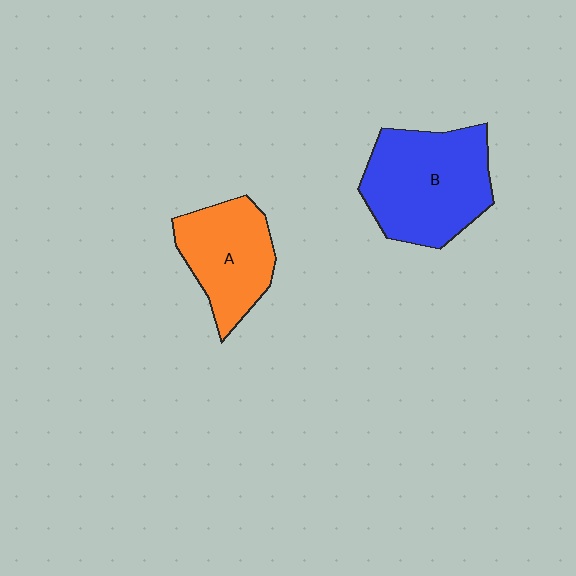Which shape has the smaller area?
Shape A (orange).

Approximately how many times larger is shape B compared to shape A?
Approximately 1.4 times.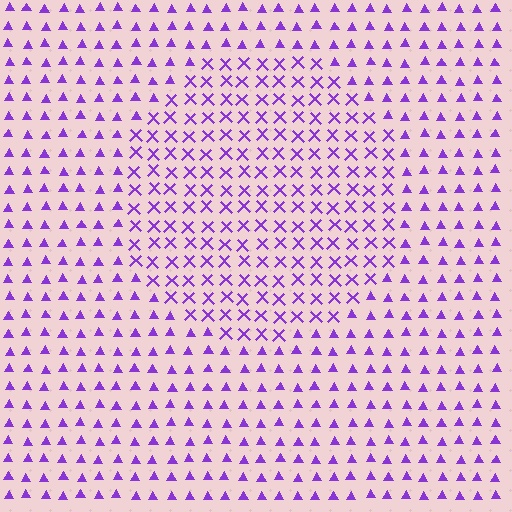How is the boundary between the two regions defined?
The boundary is defined by a change in element shape: X marks inside vs. triangles outside. All elements share the same color and spacing.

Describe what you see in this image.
The image is filled with small purple elements arranged in a uniform grid. A circle-shaped region contains X marks, while the surrounding area contains triangles. The boundary is defined purely by the change in element shape.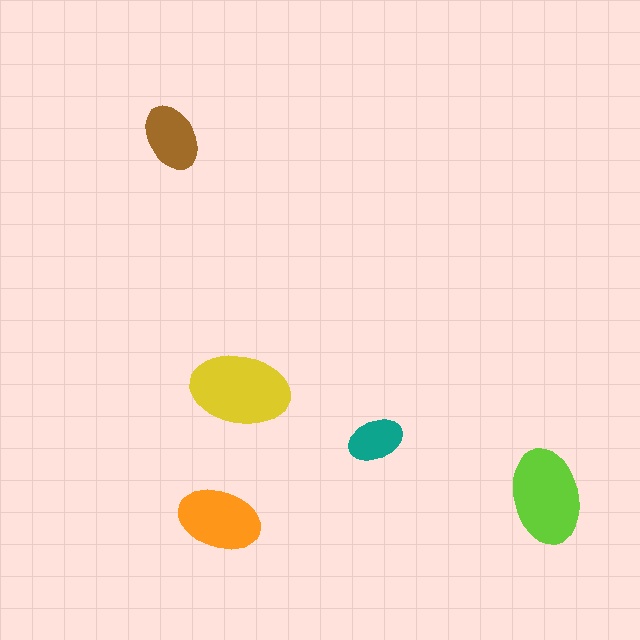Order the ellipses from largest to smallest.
the yellow one, the lime one, the orange one, the brown one, the teal one.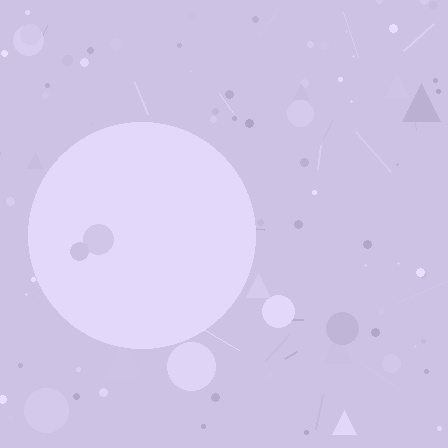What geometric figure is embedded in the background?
A circle is embedded in the background.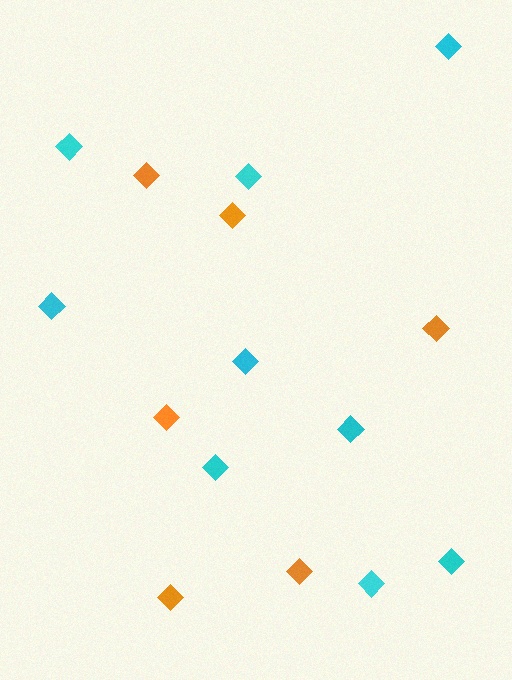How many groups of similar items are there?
There are 2 groups: one group of orange diamonds (6) and one group of cyan diamonds (9).